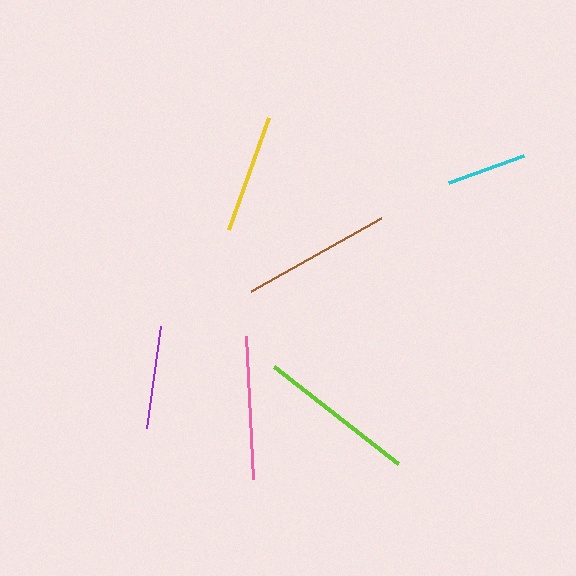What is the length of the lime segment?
The lime segment is approximately 158 pixels long.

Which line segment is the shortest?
The cyan line is the shortest at approximately 80 pixels.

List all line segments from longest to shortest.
From longest to shortest: lime, brown, pink, yellow, purple, cyan.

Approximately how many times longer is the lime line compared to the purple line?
The lime line is approximately 1.5 times the length of the purple line.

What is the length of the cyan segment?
The cyan segment is approximately 80 pixels long.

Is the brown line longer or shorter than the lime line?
The lime line is longer than the brown line.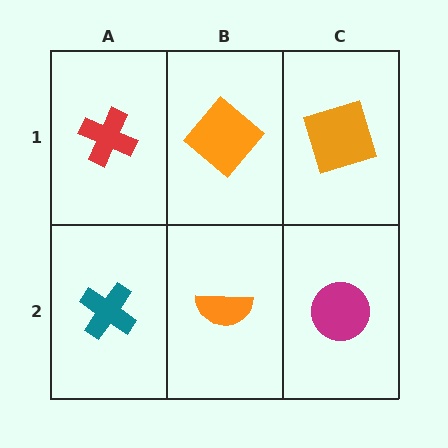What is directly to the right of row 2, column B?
A magenta circle.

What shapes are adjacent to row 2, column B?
An orange diamond (row 1, column B), a teal cross (row 2, column A), a magenta circle (row 2, column C).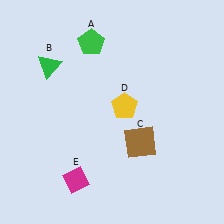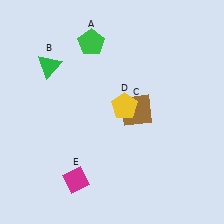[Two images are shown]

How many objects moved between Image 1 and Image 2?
1 object moved between the two images.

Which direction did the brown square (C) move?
The brown square (C) moved up.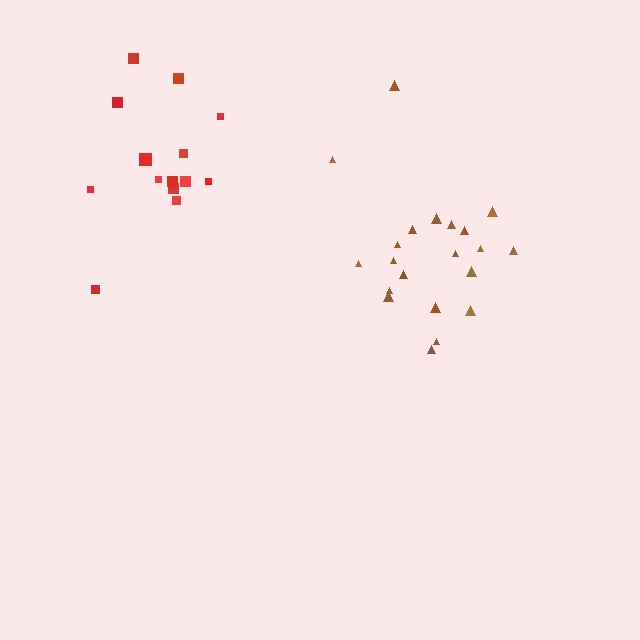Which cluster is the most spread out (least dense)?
Brown.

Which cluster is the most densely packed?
Red.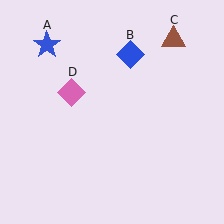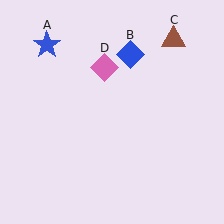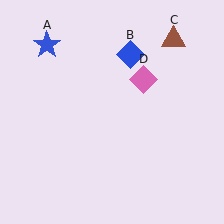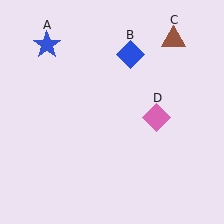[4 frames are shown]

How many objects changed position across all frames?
1 object changed position: pink diamond (object D).